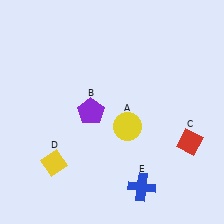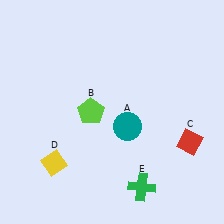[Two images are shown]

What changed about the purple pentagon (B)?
In Image 1, B is purple. In Image 2, it changed to lime.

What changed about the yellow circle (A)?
In Image 1, A is yellow. In Image 2, it changed to teal.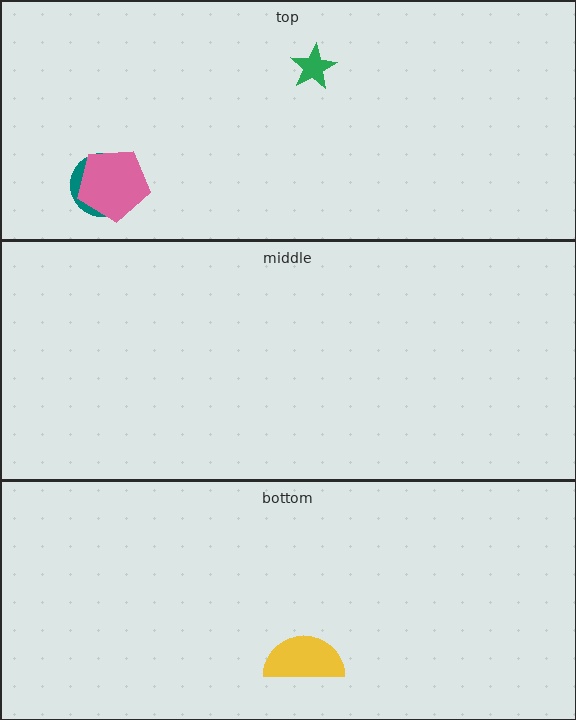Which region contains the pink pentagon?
The top region.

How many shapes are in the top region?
3.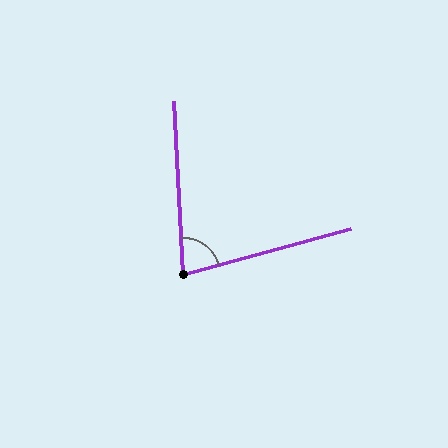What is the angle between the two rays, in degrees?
Approximately 78 degrees.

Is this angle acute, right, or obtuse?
It is acute.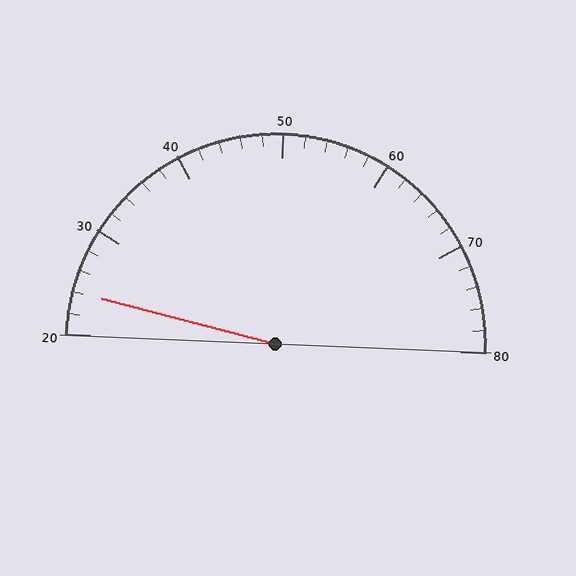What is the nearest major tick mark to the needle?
The nearest major tick mark is 20.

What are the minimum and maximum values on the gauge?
The gauge ranges from 20 to 80.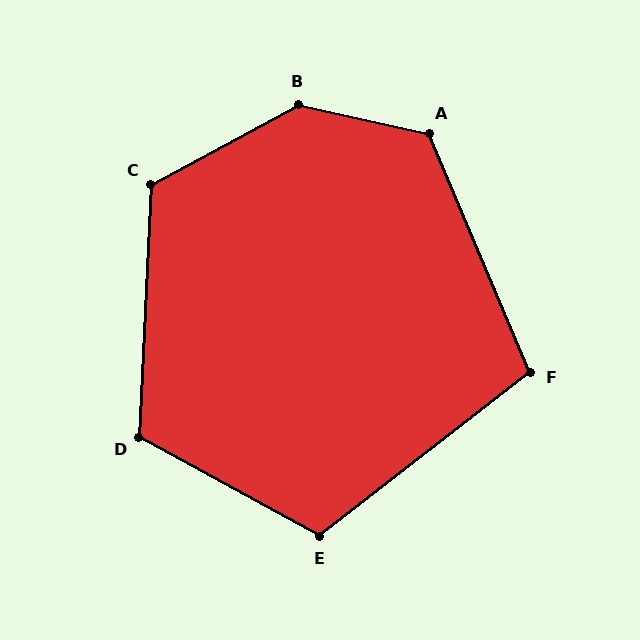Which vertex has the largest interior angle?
B, at approximately 139 degrees.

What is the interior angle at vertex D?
Approximately 116 degrees (obtuse).